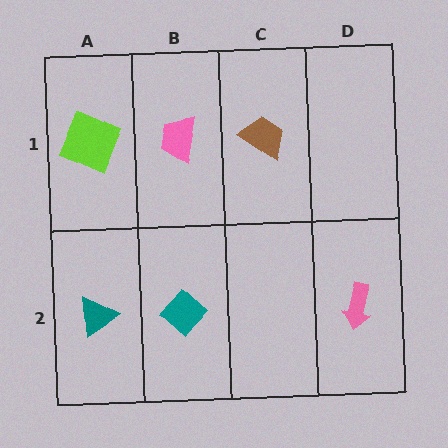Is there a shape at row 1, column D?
No, that cell is empty.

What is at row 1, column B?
A pink trapezoid.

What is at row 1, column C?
A brown trapezoid.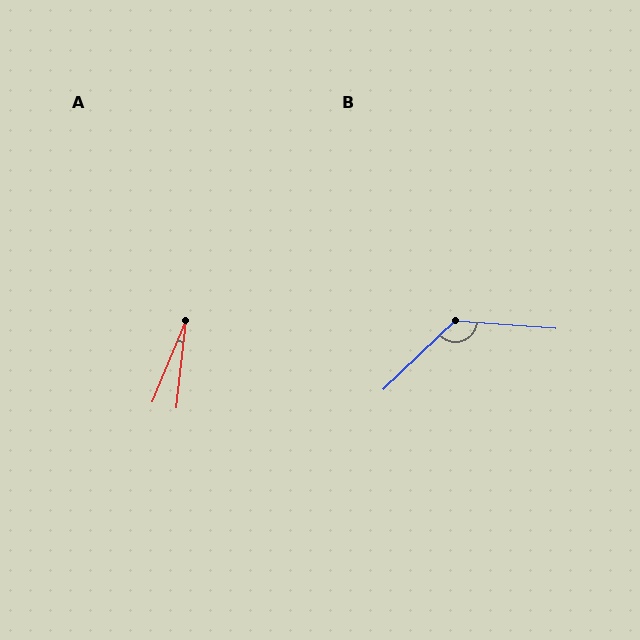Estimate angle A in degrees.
Approximately 16 degrees.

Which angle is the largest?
B, at approximately 132 degrees.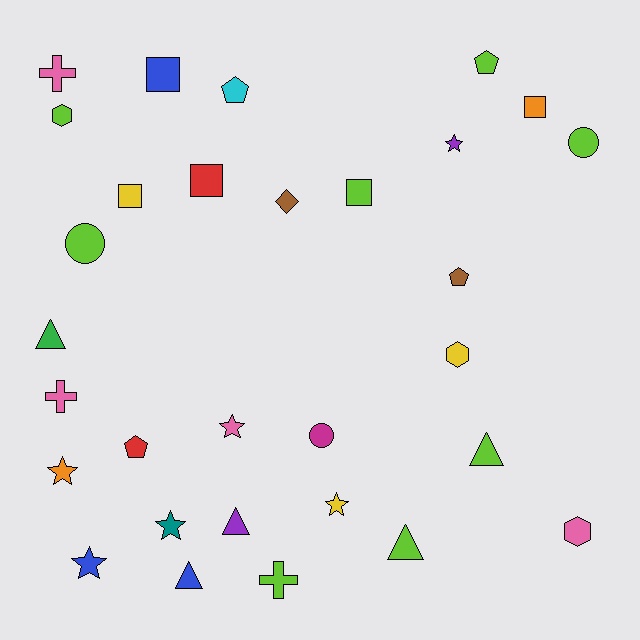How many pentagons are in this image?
There are 4 pentagons.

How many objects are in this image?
There are 30 objects.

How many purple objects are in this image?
There are 2 purple objects.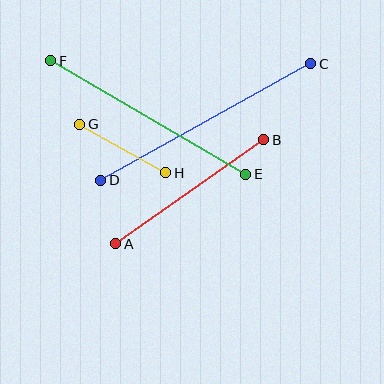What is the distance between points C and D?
The distance is approximately 240 pixels.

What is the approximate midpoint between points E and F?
The midpoint is at approximately (148, 118) pixels.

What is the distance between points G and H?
The distance is approximately 99 pixels.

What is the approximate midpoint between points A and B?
The midpoint is at approximately (190, 192) pixels.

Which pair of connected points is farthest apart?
Points C and D are farthest apart.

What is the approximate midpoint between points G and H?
The midpoint is at approximately (123, 149) pixels.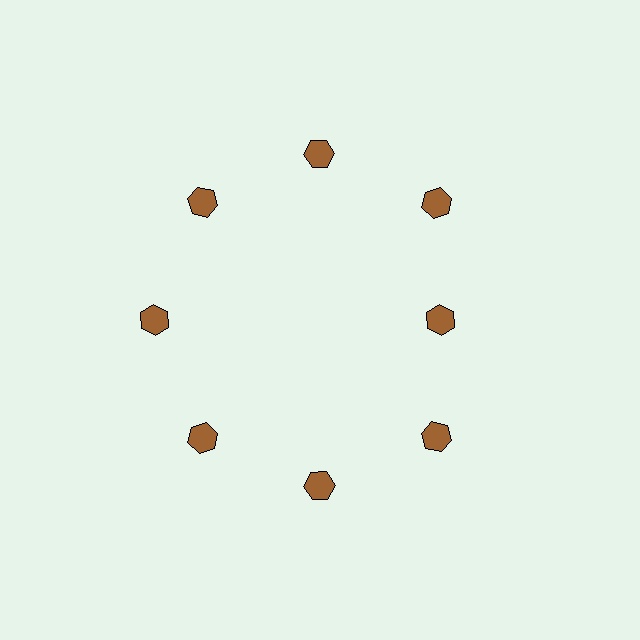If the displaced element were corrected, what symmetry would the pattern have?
It would have 8-fold rotational symmetry — the pattern would map onto itself every 45 degrees.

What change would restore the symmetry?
The symmetry would be restored by moving it outward, back onto the ring so that all 8 hexagons sit at equal angles and equal distance from the center.